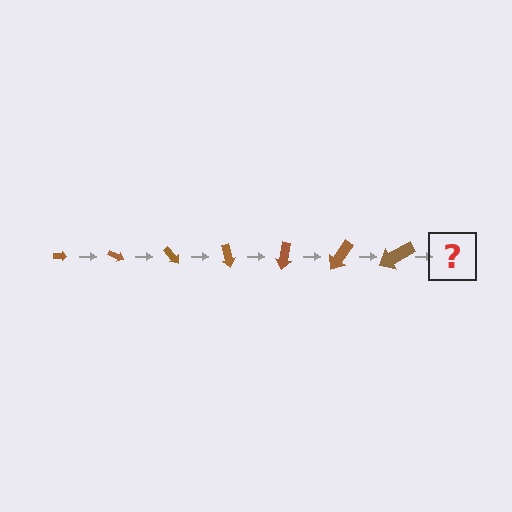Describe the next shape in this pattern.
It should be an arrow, larger than the previous one and rotated 175 degrees from the start.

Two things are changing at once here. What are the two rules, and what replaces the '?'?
The two rules are that the arrow grows larger each step and it rotates 25 degrees each step. The '?' should be an arrow, larger than the previous one and rotated 175 degrees from the start.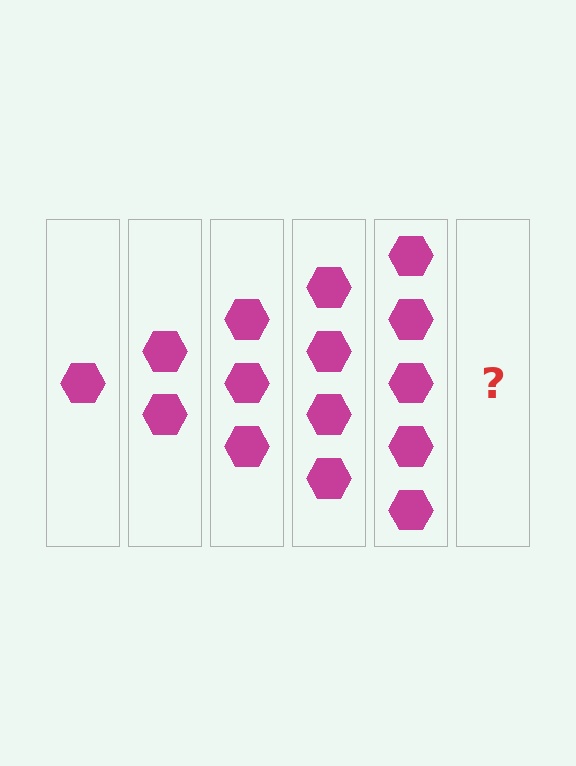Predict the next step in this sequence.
The next step is 6 hexagons.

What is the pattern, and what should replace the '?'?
The pattern is that each step adds one more hexagon. The '?' should be 6 hexagons.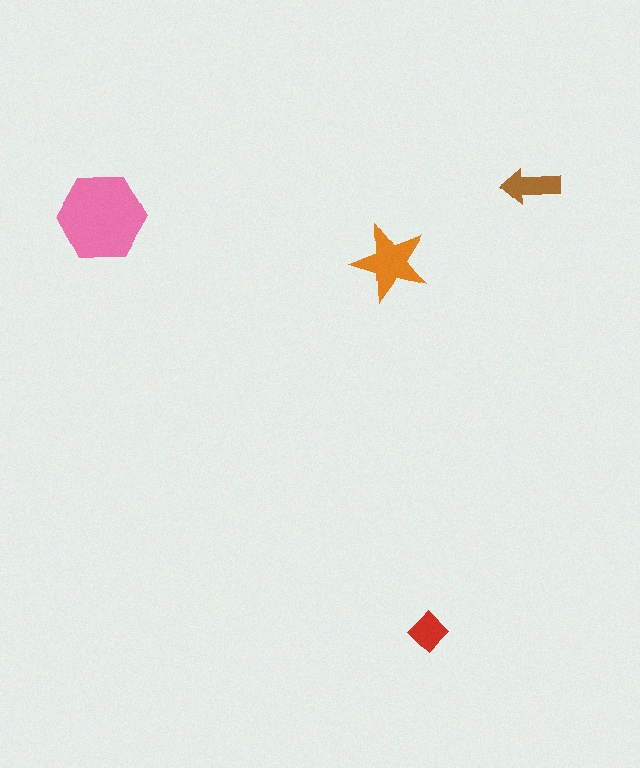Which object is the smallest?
The red diamond.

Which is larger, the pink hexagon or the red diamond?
The pink hexagon.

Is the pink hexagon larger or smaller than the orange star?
Larger.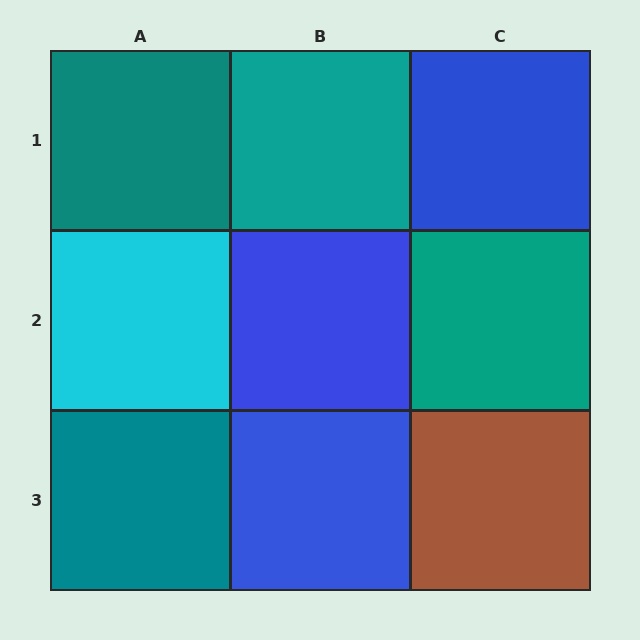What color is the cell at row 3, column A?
Teal.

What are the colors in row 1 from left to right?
Teal, teal, blue.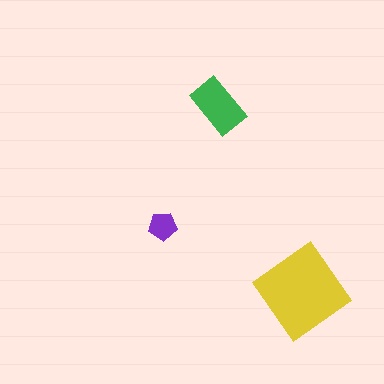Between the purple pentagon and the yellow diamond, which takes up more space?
The yellow diamond.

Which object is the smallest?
The purple pentagon.